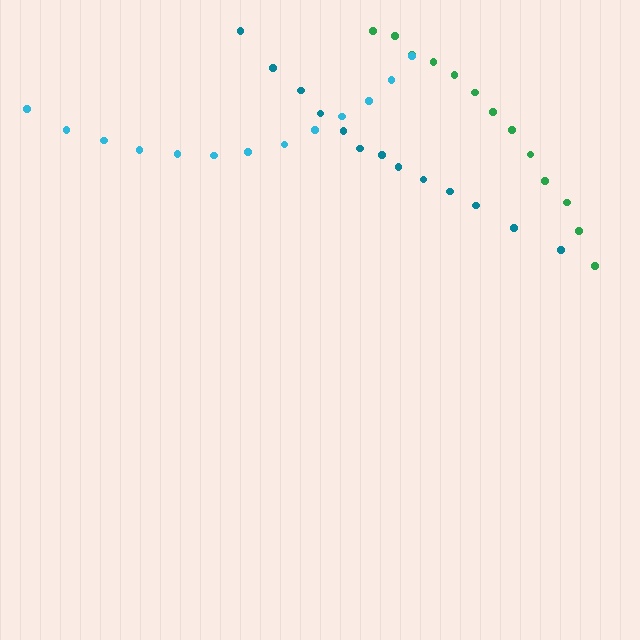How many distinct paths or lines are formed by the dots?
There are 3 distinct paths.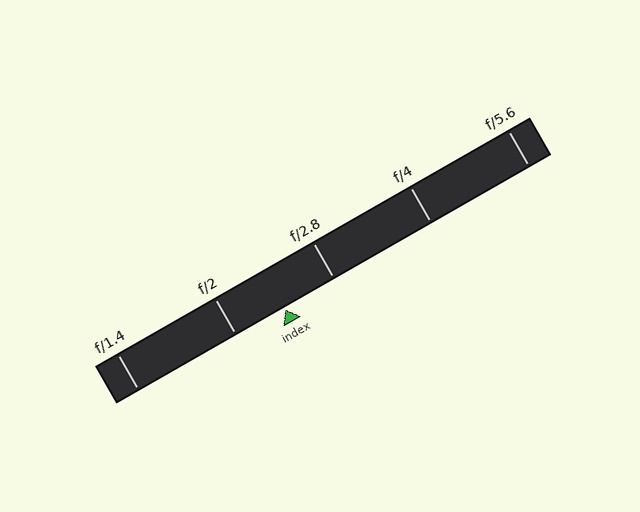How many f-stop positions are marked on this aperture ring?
There are 5 f-stop positions marked.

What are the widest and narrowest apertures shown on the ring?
The widest aperture shown is f/1.4 and the narrowest is f/5.6.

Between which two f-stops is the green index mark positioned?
The index mark is between f/2 and f/2.8.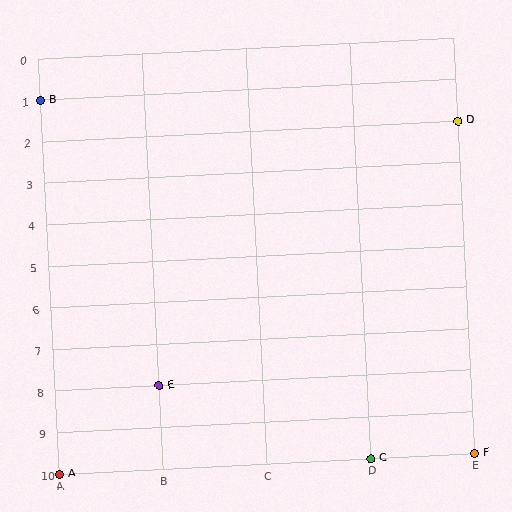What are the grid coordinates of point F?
Point F is at grid coordinates (E, 10).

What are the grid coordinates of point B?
Point B is at grid coordinates (A, 1).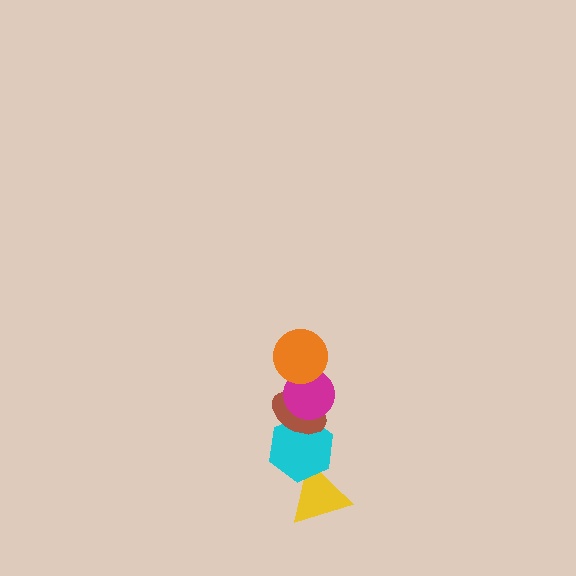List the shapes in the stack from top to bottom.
From top to bottom: the orange circle, the magenta circle, the brown ellipse, the cyan hexagon, the yellow triangle.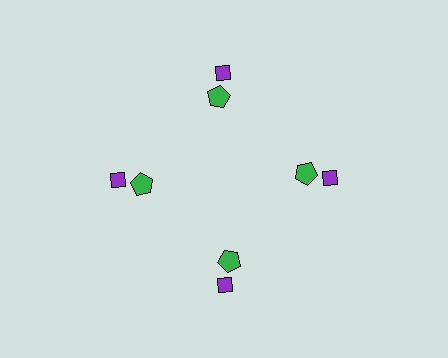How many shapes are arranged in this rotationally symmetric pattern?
There are 8 shapes, arranged in 4 groups of 2.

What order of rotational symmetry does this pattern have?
This pattern has 4-fold rotational symmetry.